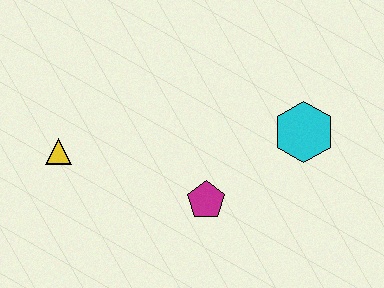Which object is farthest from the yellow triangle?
The cyan hexagon is farthest from the yellow triangle.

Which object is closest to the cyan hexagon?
The magenta pentagon is closest to the cyan hexagon.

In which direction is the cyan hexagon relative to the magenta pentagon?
The cyan hexagon is to the right of the magenta pentagon.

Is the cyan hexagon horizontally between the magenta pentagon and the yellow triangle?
No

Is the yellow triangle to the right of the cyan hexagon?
No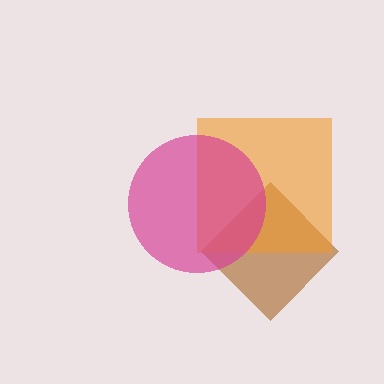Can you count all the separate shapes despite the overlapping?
Yes, there are 3 separate shapes.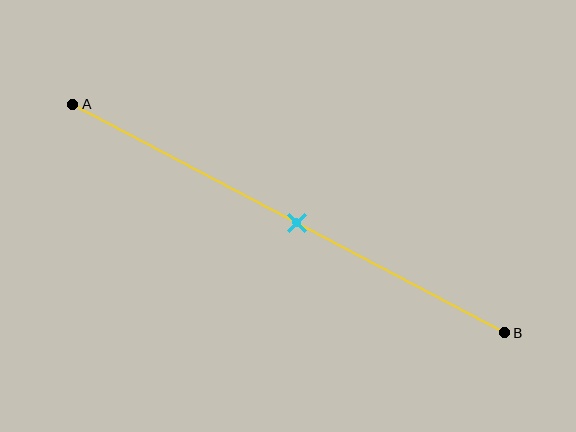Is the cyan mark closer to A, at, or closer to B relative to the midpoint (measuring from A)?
The cyan mark is approximately at the midpoint of segment AB.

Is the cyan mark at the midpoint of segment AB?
Yes, the mark is approximately at the midpoint.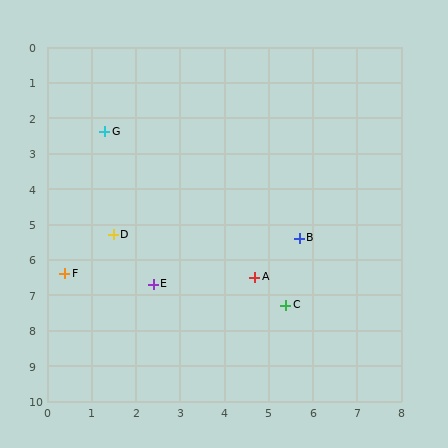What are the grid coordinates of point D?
Point D is at approximately (1.5, 5.3).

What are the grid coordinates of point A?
Point A is at approximately (4.7, 6.5).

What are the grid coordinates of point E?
Point E is at approximately (2.4, 6.7).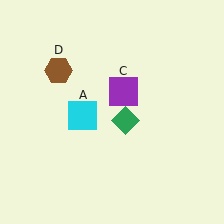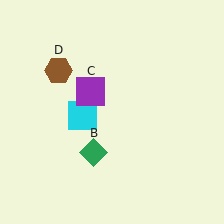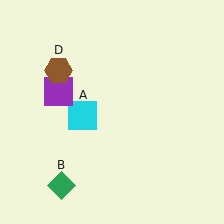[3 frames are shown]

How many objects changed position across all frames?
2 objects changed position: green diamond (object B), purple square (object C).